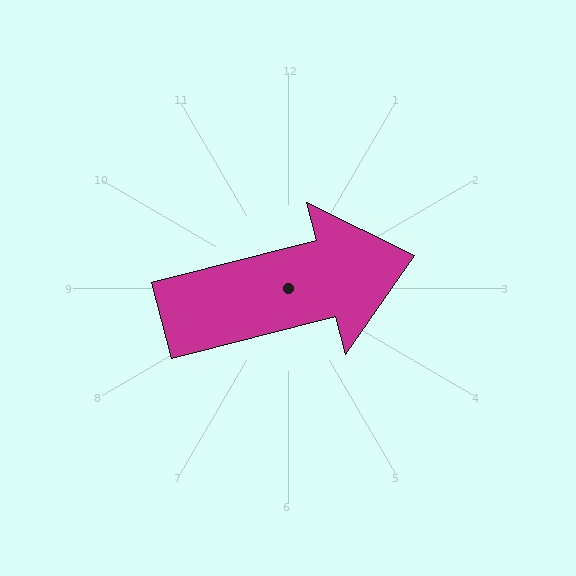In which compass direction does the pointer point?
East.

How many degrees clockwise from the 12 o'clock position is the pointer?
Approximately 76 degrees.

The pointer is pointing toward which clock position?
Roughly 3 o'clock.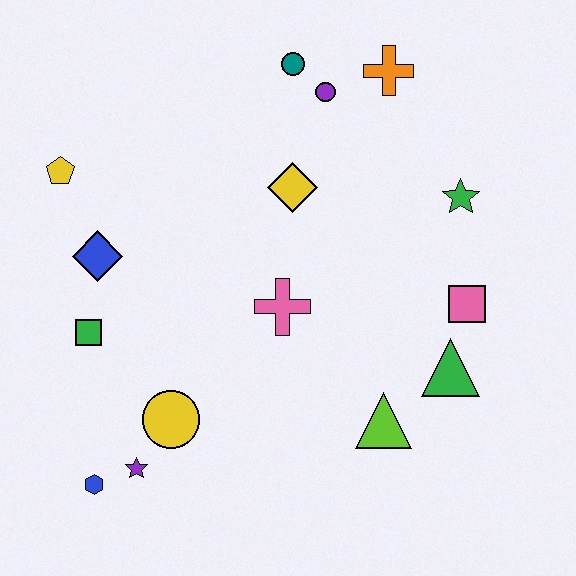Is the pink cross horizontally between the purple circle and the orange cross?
No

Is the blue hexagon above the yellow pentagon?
No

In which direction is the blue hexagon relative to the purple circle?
The blue hexagon is below the purple circle.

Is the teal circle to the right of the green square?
Yes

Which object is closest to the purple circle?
The teal circle is closest to the purple circle.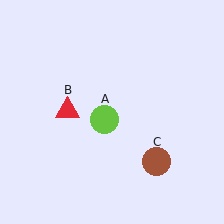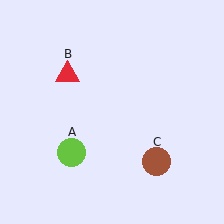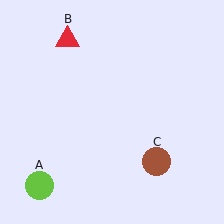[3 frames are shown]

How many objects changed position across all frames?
2 objects changed position: lime circle (object A), red triangle (object B).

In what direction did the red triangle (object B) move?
The red triangle (object B) moved up.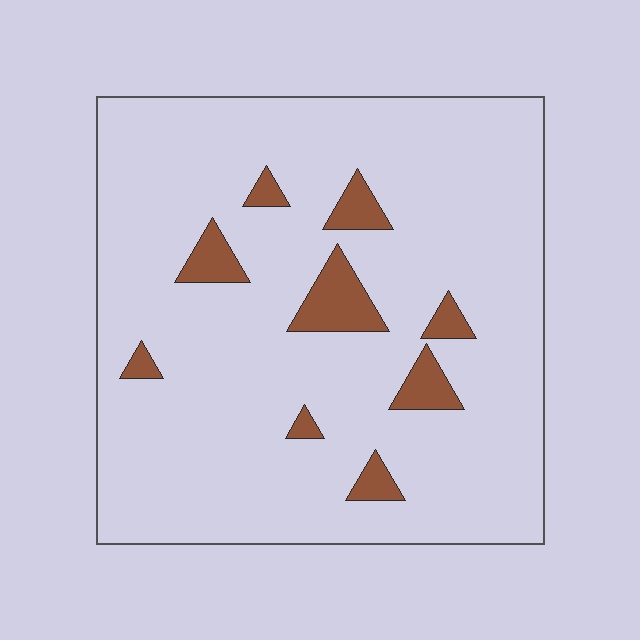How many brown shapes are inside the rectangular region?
9.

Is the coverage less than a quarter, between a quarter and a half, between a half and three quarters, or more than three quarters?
Less than a quarter.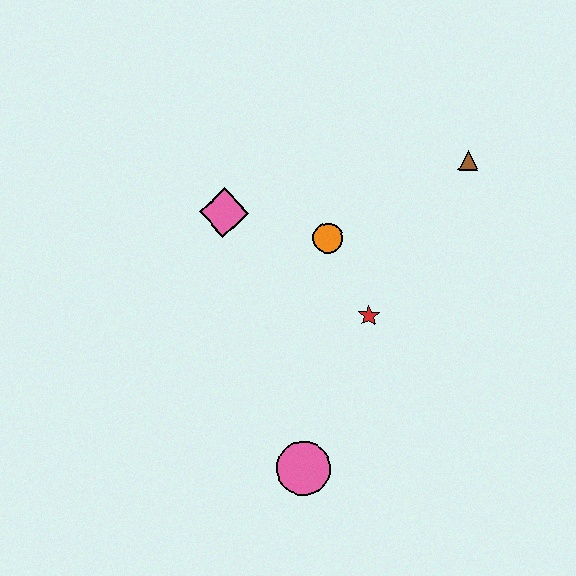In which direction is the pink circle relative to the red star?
The pink circle is below the red star.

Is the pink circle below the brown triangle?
Yes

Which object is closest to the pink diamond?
The orange circle is closest to the pink diamond.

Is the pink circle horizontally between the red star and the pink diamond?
Yes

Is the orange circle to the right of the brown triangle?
No